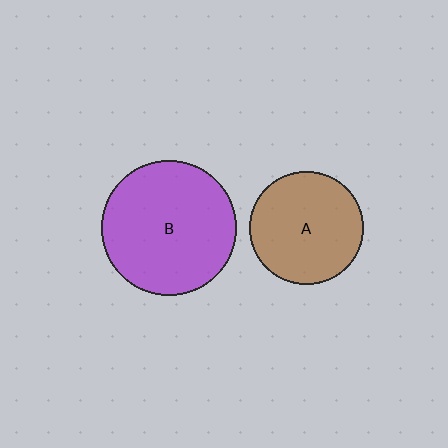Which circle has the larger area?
Circle B (purple).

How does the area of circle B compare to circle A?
Approximately 1.4 times.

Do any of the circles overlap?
No, none of the circles overlap.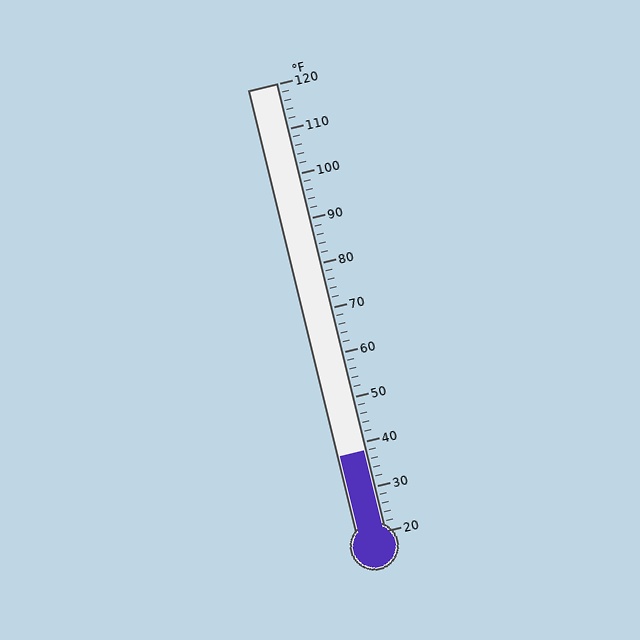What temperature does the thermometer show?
The thermometer shows approximately 38°F.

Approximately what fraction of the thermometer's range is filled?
The thermometer is filled to approximately 20% of its range.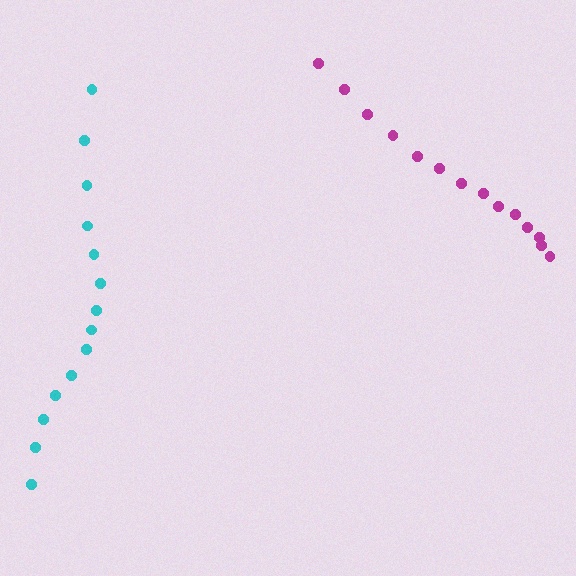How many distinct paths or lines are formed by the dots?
There are 2 distinct paths.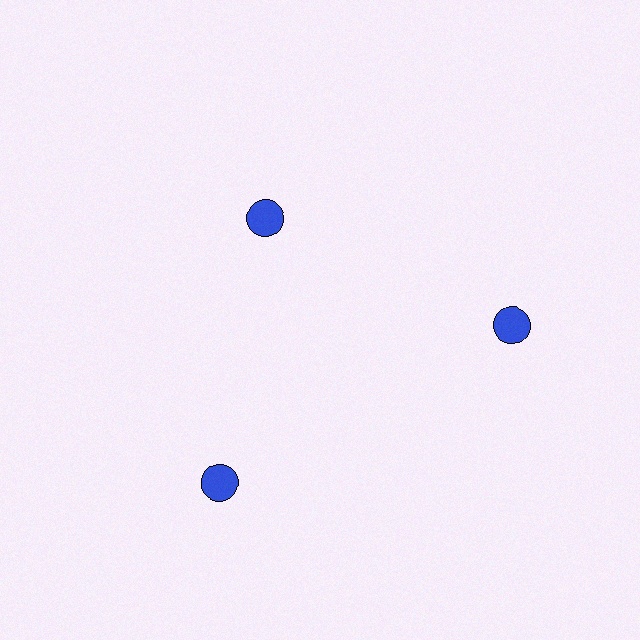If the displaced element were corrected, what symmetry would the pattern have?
It would have 3-fold rotational symmetry — the pattern would map onto itself every 120 degrees.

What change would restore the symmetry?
The symmetry would be restored by moving it outward, back onto the ring so that all 3 circles sit at equal angles and equal distance from the center.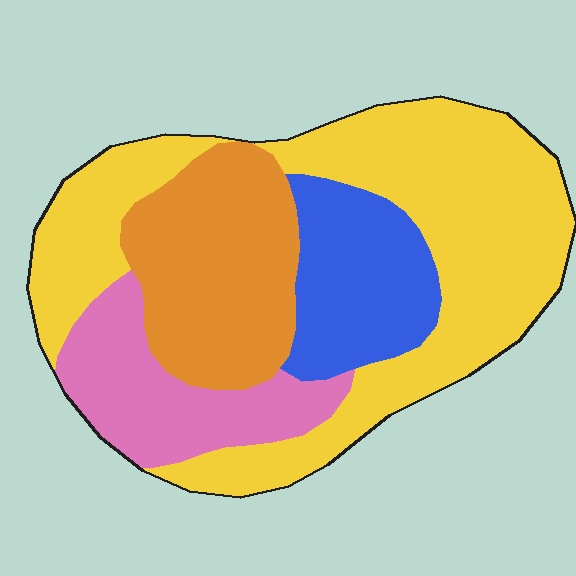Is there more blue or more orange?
Orange.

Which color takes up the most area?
Yellow, at roughly 45%.